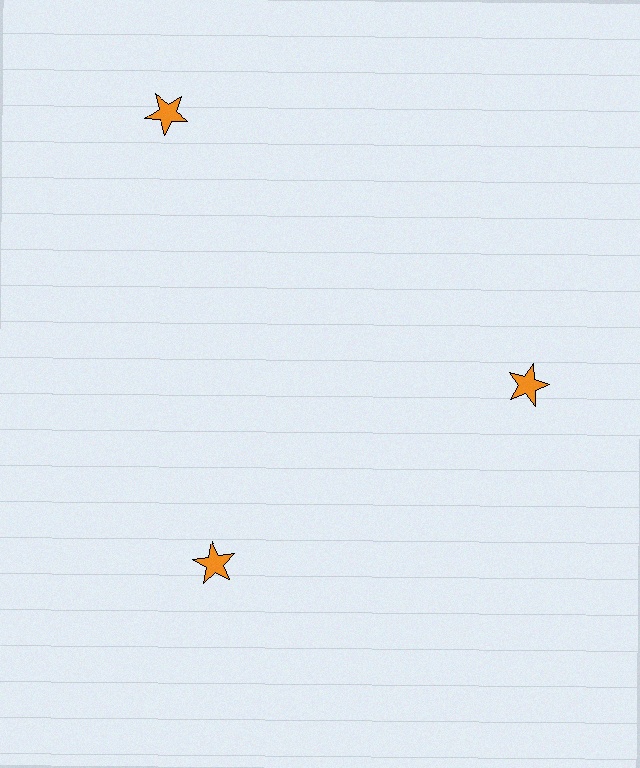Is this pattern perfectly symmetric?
No. The 3 orange stars are arranged in a ring, but one element near the 11 o'clock position is pushed outward from the center, breaking the 3-fold rotational symmetry.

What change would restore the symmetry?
The symmetry would be restored by moving it inward, back onto the ring so that all 3 stars sit at equal angles and equal distance from the center.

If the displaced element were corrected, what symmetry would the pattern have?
It would have 3-fold rotational symmetry — the pattern would map onto itself every 120 degrees.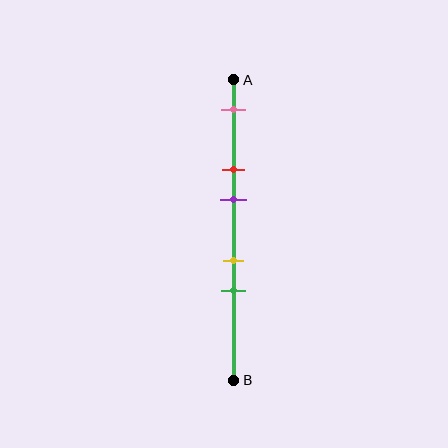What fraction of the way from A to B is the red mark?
The red mark is approximately 30% (0.3) of the way from A to B.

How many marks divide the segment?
There are 5 marks dividing the segment.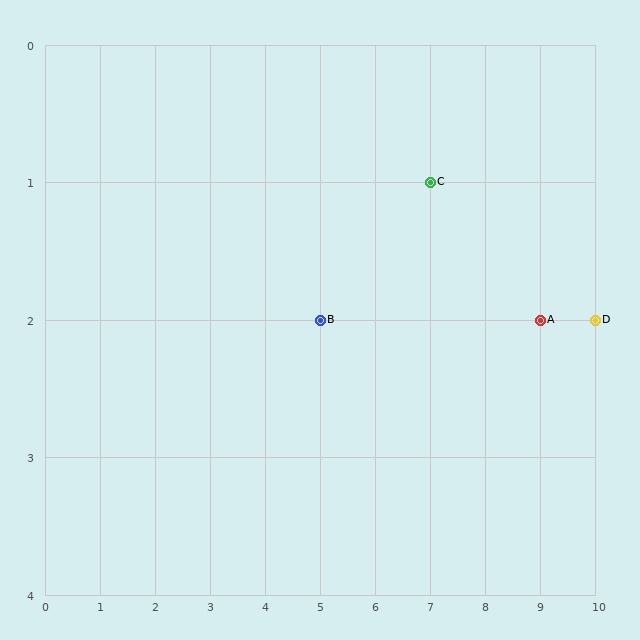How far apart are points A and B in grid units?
Points A and B are 4 columns apart.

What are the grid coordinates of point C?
Point C is at grid coordinates (7, 1).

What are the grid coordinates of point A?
Point A is at grid coordinates (9, 2).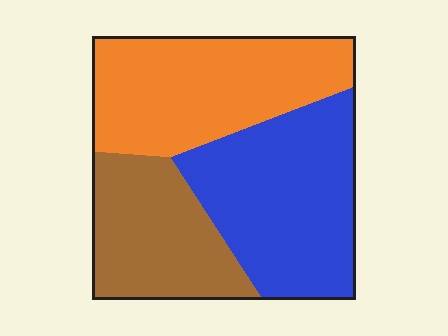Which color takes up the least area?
Brown, at roughly 25%.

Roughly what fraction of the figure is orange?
Orange covers about 35% of the figure.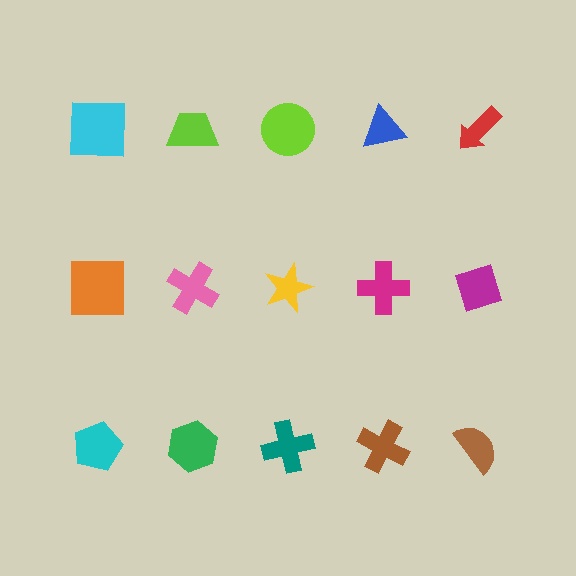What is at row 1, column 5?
A red arrow.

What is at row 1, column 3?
A lime circle.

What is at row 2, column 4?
A magenta cross.